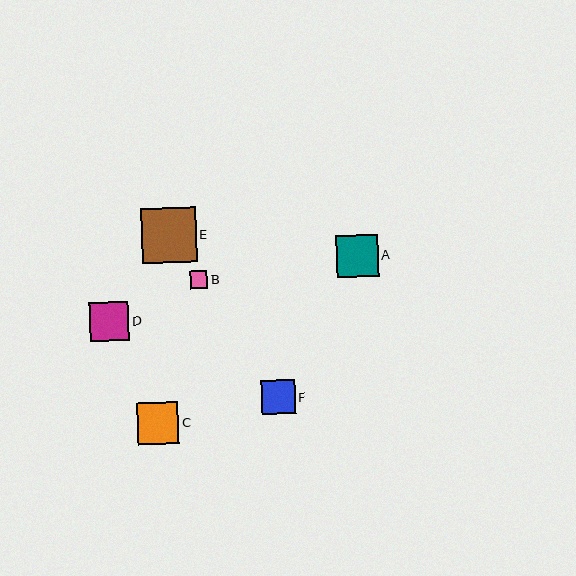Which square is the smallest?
Square B is the smallest with a size of approximately 18 pixels.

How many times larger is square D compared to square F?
Square D is approximately 1.2 times the size of square F.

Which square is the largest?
Square E is the largest with a size of approximately 55 pixels.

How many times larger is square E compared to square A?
Square E is approximately 1.3 times the size of square A.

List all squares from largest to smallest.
From largest to smallest: E, A, C, D, F, B.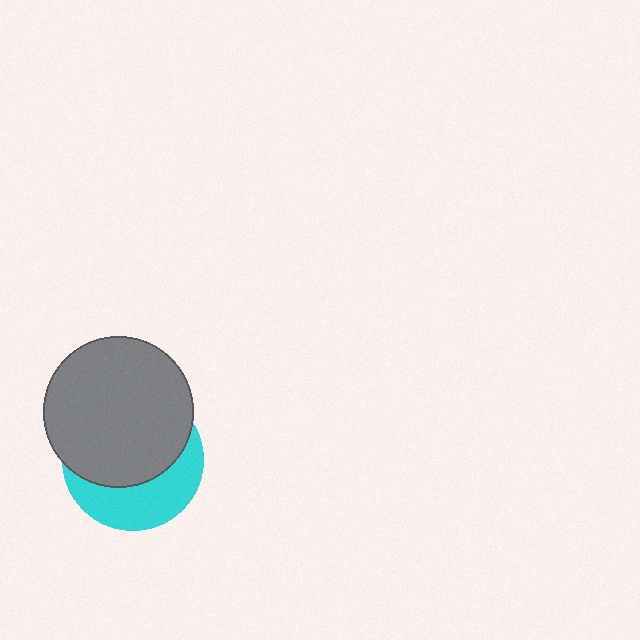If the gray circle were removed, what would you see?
You would see the complete cyan circle.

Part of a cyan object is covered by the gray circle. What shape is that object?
It is a circle.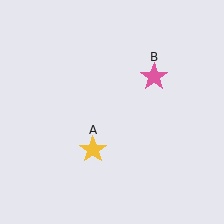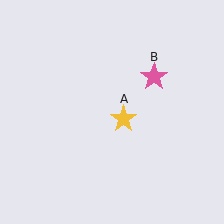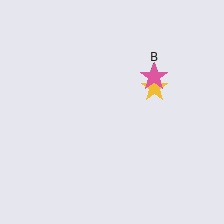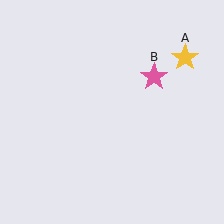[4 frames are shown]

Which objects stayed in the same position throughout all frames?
Pink star (object B) remained stationary.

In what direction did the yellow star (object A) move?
The yellow star (object A) moved up and to the right.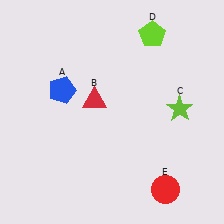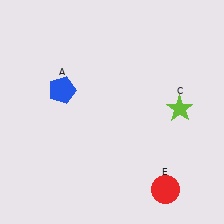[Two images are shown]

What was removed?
The red triangle (B), the lime pentagon (D) were removed in Image 2.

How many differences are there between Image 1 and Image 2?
There are 2 differences between the two images.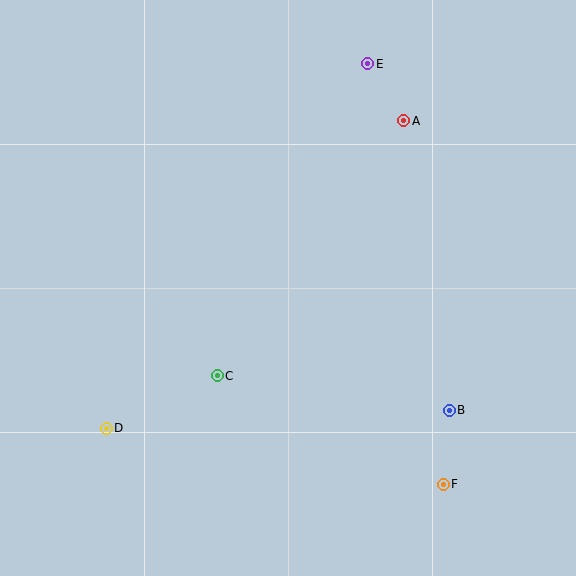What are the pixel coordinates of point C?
Point C is at (217, 376).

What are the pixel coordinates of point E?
Point E is at (368, 64).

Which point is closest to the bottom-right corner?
Point F is closest to the bottom-right corner.